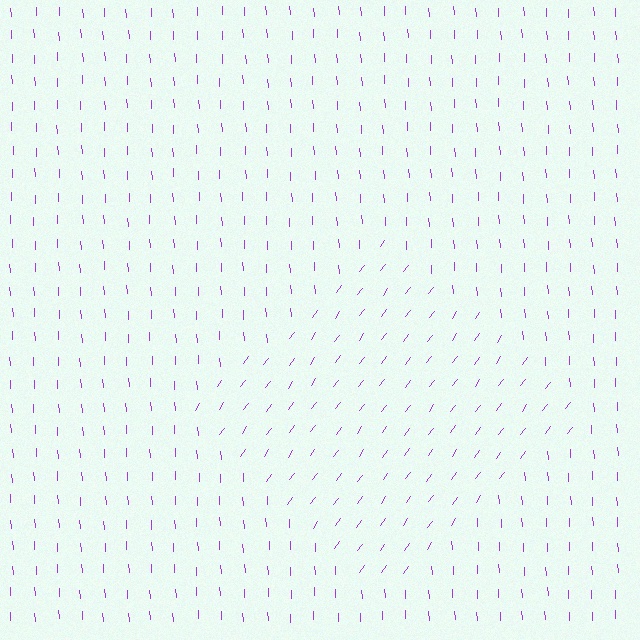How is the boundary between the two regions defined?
The boundary is defined purely by a change in line orientation (approximately 40 degrees difference). All lines are the same color and thickness.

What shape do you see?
I see a diamond.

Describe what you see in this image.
The image is filled with small purple line segments. A diamond region in the image has lines oriented differently from the surrounding lines, creating a visible texture boundary.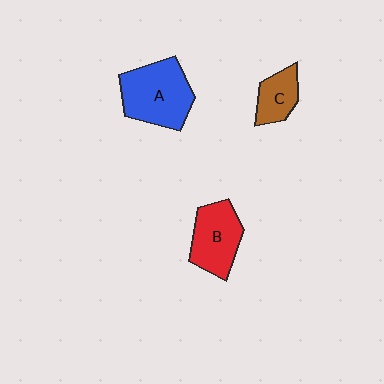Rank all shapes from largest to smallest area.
From largest to smallest: A (blue), B (red), C (brown).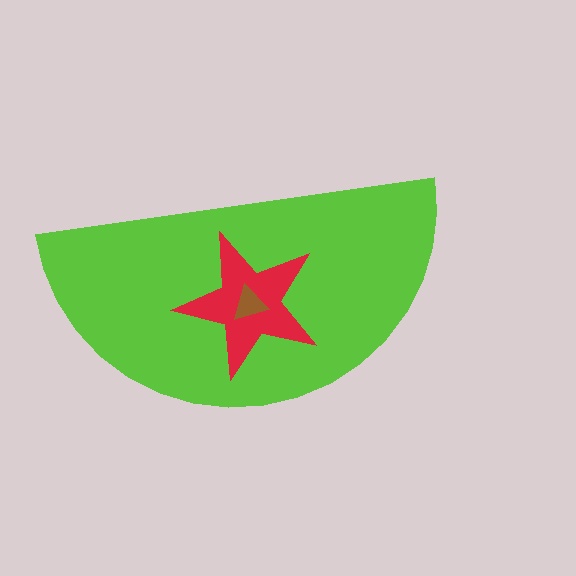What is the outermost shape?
The lime semicircle.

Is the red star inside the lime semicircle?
Yes.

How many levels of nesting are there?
3.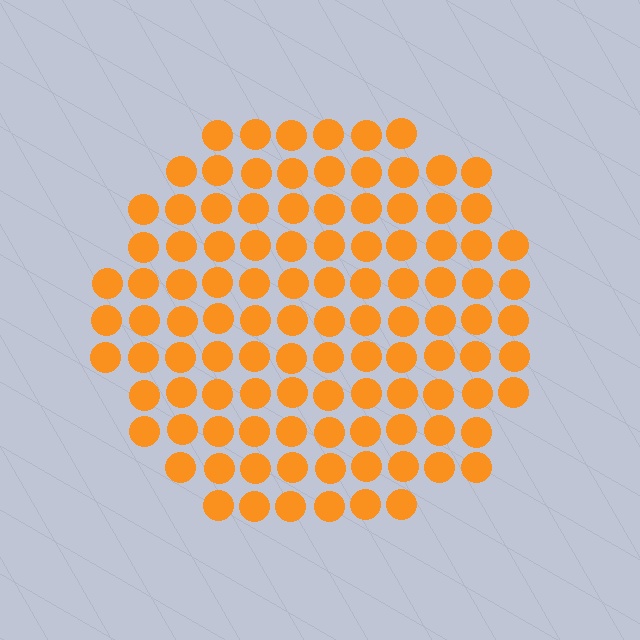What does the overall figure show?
The overall figure shows a circle.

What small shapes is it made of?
It is made of small circles.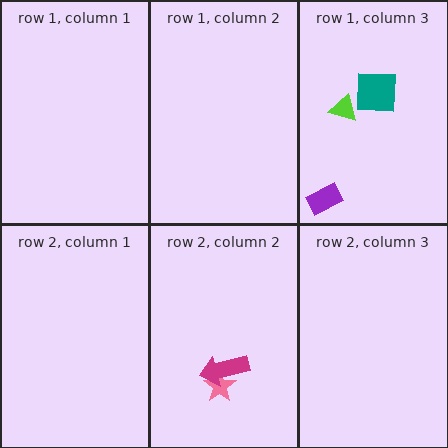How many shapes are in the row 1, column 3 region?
3.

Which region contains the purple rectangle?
The row 1, column 3 region.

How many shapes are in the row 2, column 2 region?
2.